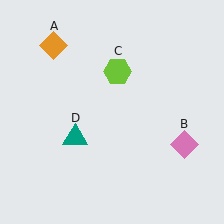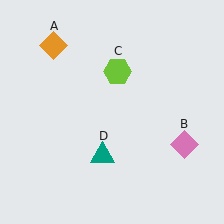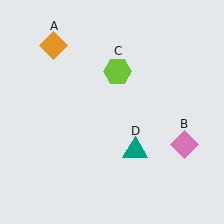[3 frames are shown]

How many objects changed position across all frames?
1 object changed position: teal triangle (object D).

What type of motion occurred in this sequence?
The teal triangle (object D) rotated counterclockwise around the center of the scene.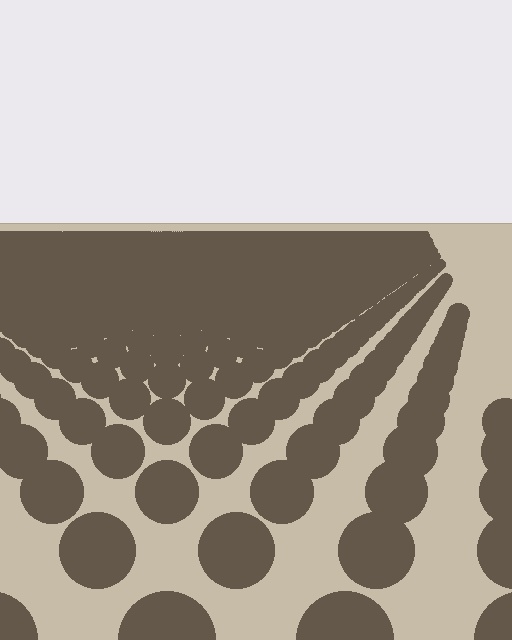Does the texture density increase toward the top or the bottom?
Density increases toward the top.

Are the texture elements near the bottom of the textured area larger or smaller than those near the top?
Larger. Near the bottom, elements are closer to the viewer and appear at a bigger on-screen size.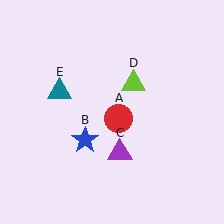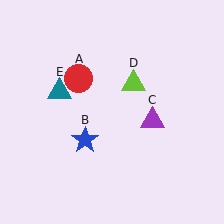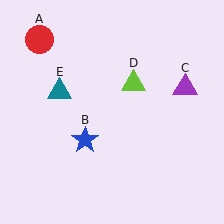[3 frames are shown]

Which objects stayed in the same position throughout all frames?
Blue star (object B) and lime triangle (object D) and teal triangle (object E) remained stationary.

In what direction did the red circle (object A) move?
The red circle (object A) moved up and to the left.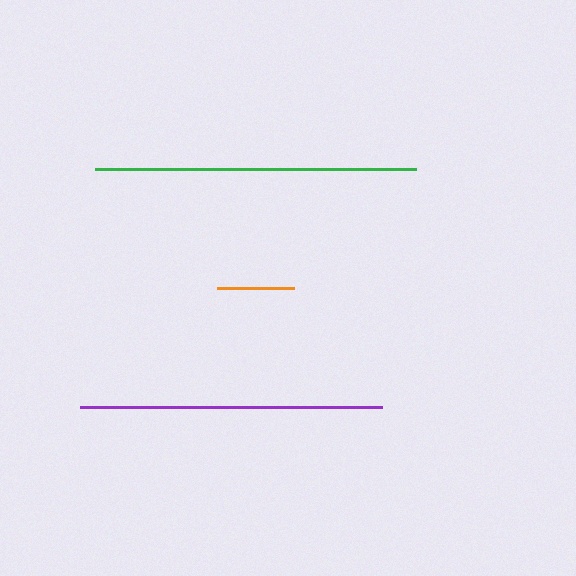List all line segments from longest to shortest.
From longest to shortest: green, purple, orange.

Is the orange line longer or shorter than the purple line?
The purple line is longer than the orange line.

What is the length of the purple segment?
The purple segment is approximately 303 pixels long.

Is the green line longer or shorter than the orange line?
The green line is longer than the orange line.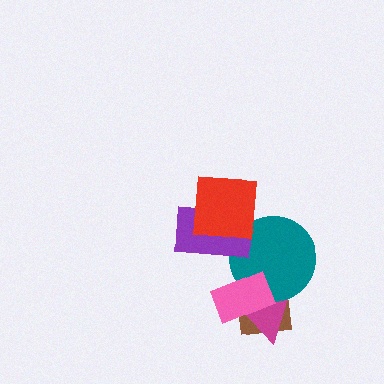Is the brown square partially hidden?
Yes, it is partially covered by another shape.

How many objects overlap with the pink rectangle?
3 objects overlap with the pink rectangle.